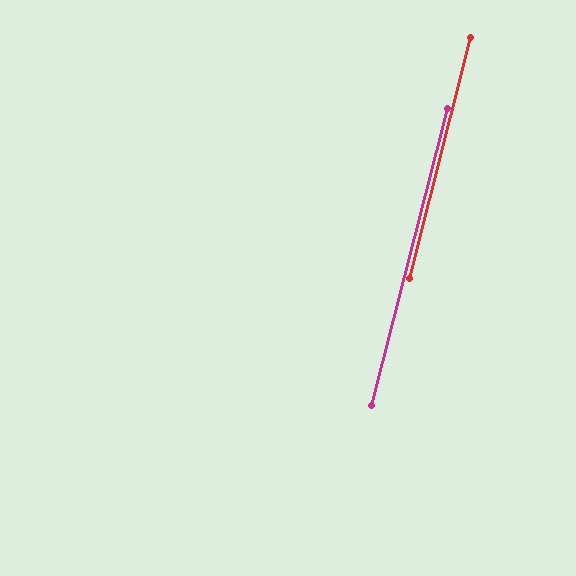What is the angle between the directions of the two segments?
Approximately 0 degrees.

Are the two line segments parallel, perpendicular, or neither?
Parallel — their directions differ by only 0.2°.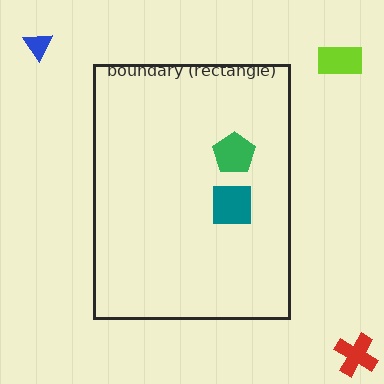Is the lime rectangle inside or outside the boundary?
Outside.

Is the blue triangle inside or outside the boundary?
Outside.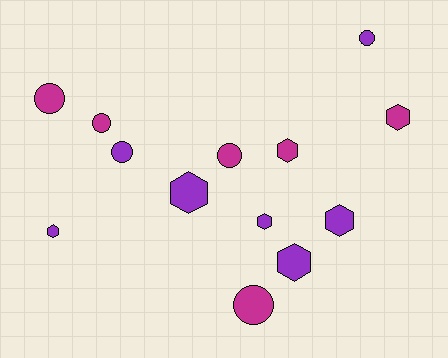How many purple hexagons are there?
There are 5 purple hexagons.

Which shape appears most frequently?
Hexagon, with 7 objects.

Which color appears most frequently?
Purple, with 7 objects.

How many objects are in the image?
There are 13 objects.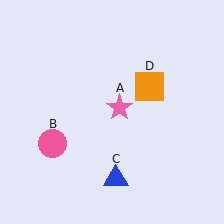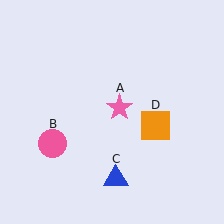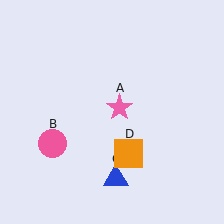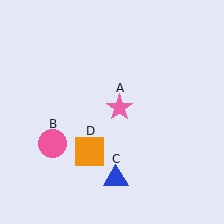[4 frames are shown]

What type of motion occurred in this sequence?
The orange square (object D) rotated clockwise around the center of the scene.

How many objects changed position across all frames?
1 object changed position: orange square (object D).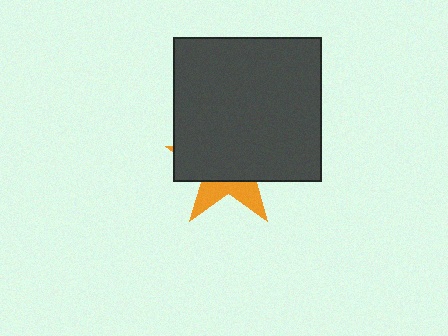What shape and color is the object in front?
The object in front is a dark gray rectangle.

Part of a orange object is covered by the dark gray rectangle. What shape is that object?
It is a star.